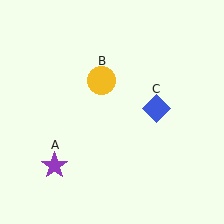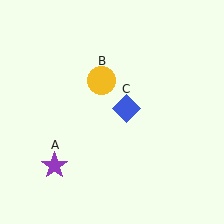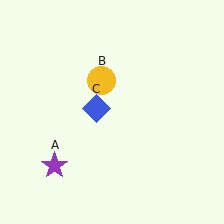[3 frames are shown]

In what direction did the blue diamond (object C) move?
The blue diamond (object C) moved left.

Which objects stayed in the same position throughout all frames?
Purple star (object A) and yellow circle (object B) remained stationary.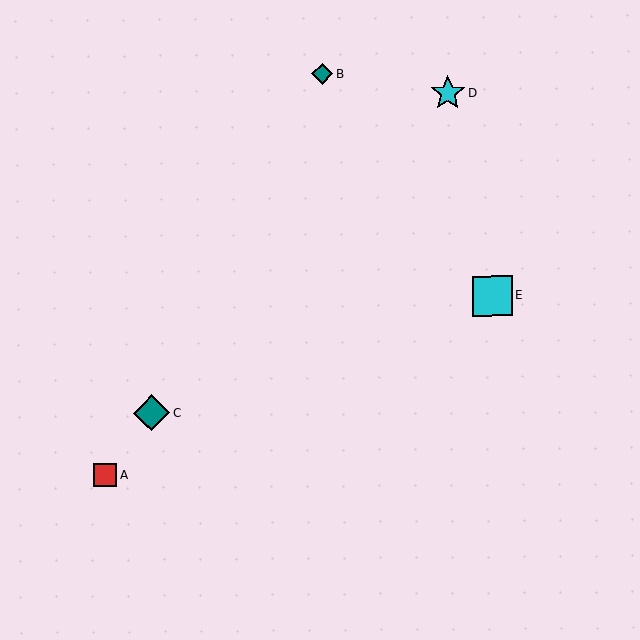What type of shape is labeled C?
Shape C is a teal diamond.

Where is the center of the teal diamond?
The center of the teal diamond is at (151, 413).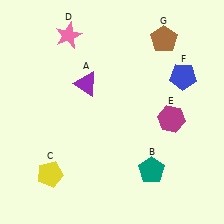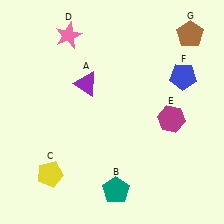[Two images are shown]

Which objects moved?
The objects that moved are: the teal pentagon (B), the brown pentagon (G).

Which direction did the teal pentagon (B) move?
The teal pentagon (B) moved left.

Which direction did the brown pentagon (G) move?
The brown pentagon (G) moved right.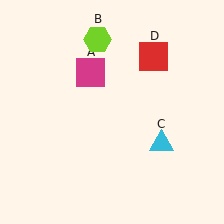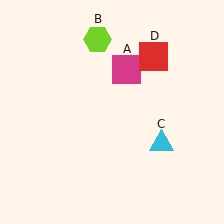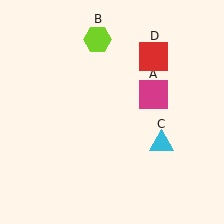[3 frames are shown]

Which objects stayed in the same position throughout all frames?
Lime hexagon (object B) and cyan triangle (object C) and red square (object D) remained stationary.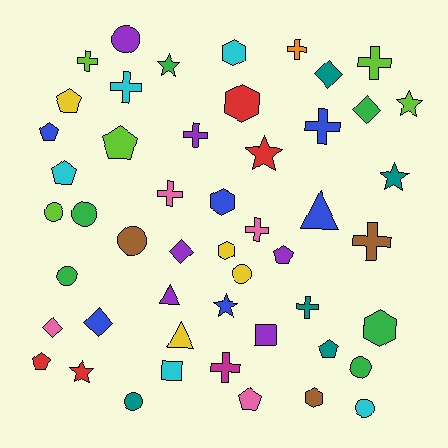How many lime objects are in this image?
There are 5 lime objects.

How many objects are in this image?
There are 50 objects.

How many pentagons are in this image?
There are 8 pentagons.